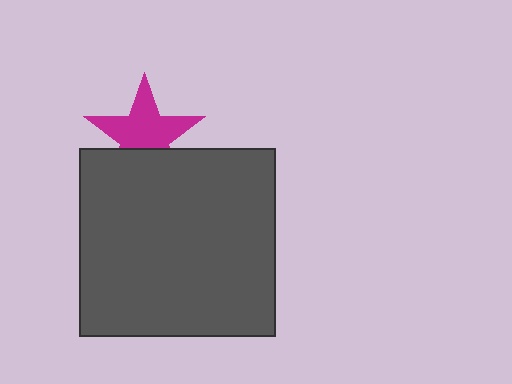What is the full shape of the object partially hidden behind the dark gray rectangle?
The partially hidden object is a magenta star.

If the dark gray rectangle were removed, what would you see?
You would see the complete magenta star.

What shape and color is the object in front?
The object in front is a dark gray rectangle.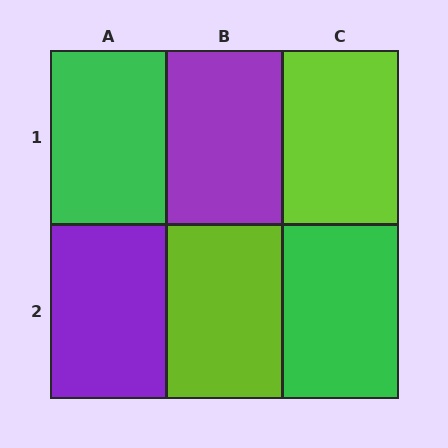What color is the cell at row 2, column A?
Purple.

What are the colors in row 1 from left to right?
Green, purple, lime.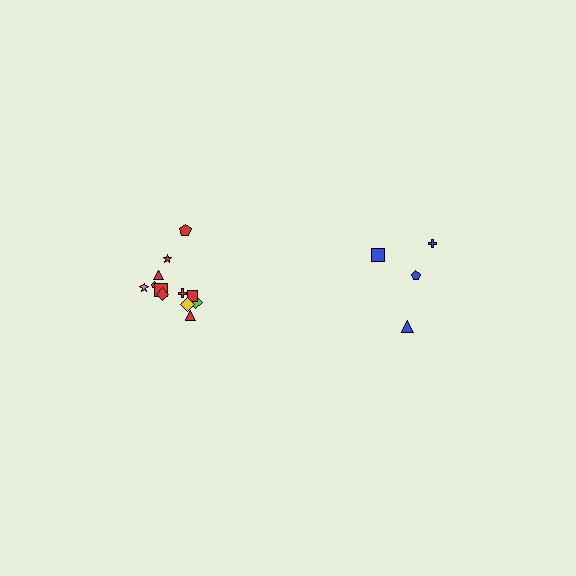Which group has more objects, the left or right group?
The left group.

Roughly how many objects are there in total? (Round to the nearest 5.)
Roughly 15 objects in total.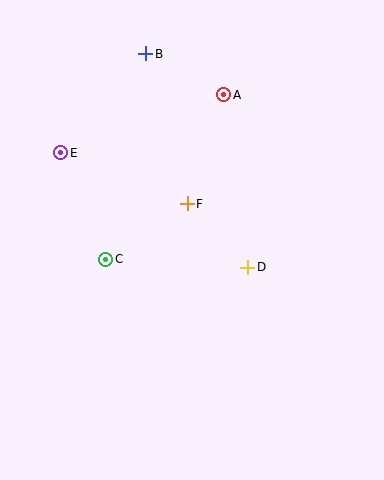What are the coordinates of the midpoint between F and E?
The midpoint between F and E is at (124, 178).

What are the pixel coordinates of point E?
Point E is at (61, 153).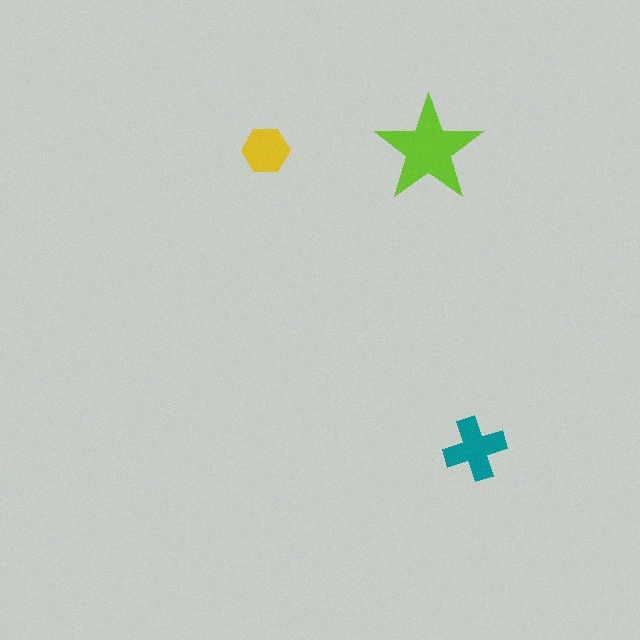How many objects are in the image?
There are 3 objects in the image.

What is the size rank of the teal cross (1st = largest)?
2nd.